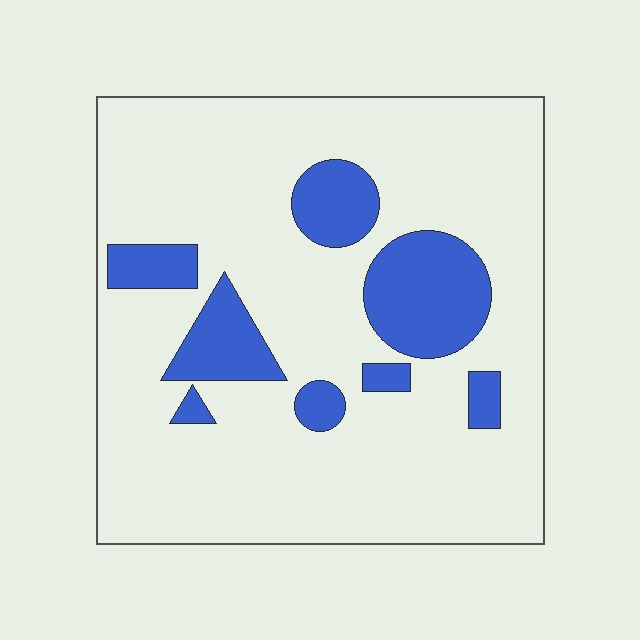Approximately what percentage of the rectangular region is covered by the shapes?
Approximately 20%.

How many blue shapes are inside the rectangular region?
8.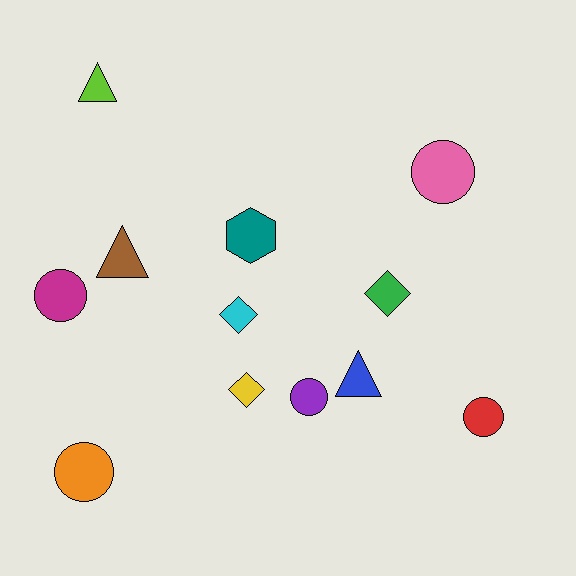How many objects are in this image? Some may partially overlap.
There are 12 objects.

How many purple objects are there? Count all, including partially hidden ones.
There is 1 purple object.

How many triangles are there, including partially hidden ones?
There are 3 triangles.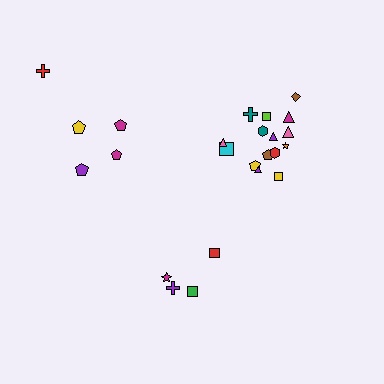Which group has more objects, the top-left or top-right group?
The top-right group.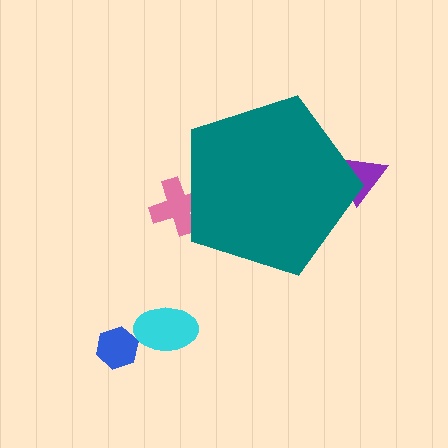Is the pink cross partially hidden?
Yes, the pink cross is partially hidden behind the teal pentagon.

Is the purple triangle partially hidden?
Yes, the purple triangle is partially hidden behind the teal pentagon.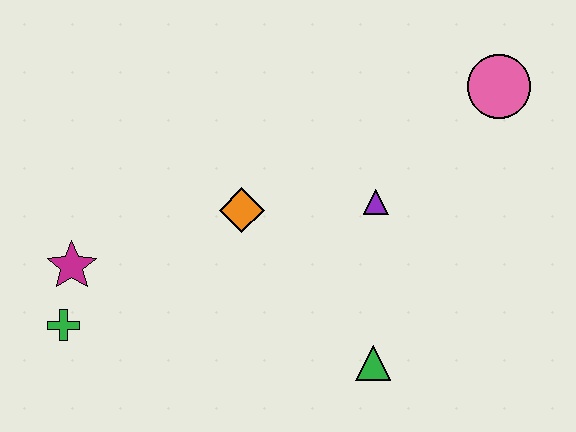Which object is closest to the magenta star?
The green cross is closest to the magenta star.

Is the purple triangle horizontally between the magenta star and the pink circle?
Yes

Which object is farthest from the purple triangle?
The green cross is farthest from the purple triangle.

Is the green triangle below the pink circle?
Yes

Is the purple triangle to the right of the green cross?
Yes